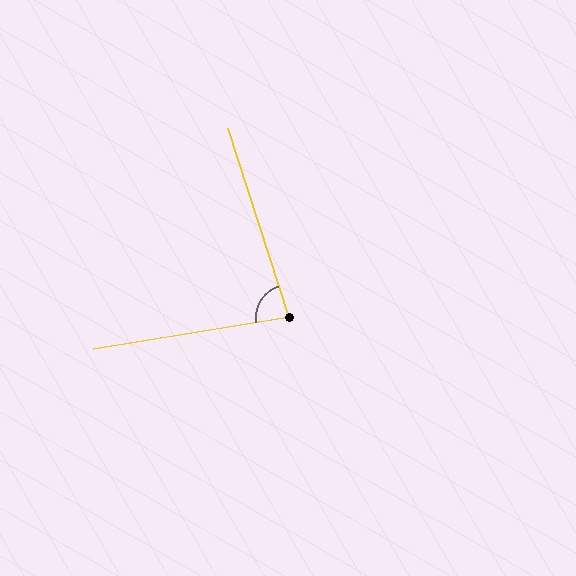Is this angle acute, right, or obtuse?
It is acute.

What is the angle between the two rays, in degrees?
Approximately 82 degrees.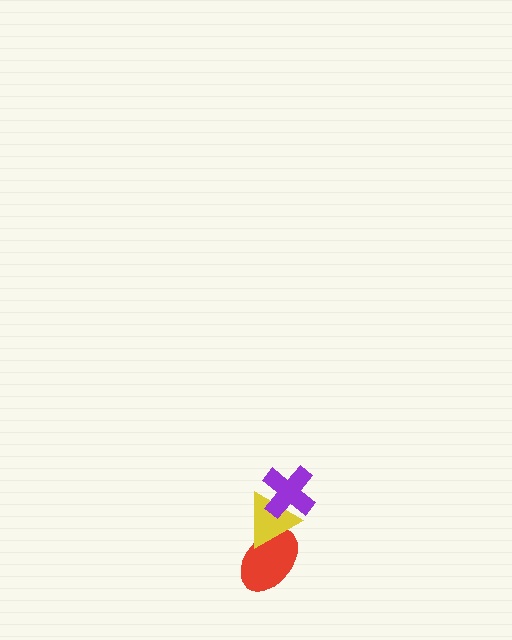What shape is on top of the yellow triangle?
The purple cross is on top of the yellow triangle.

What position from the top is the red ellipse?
The red ellipse is 3rd from the top.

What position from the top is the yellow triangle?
The yellow triangle is 2nd from the top.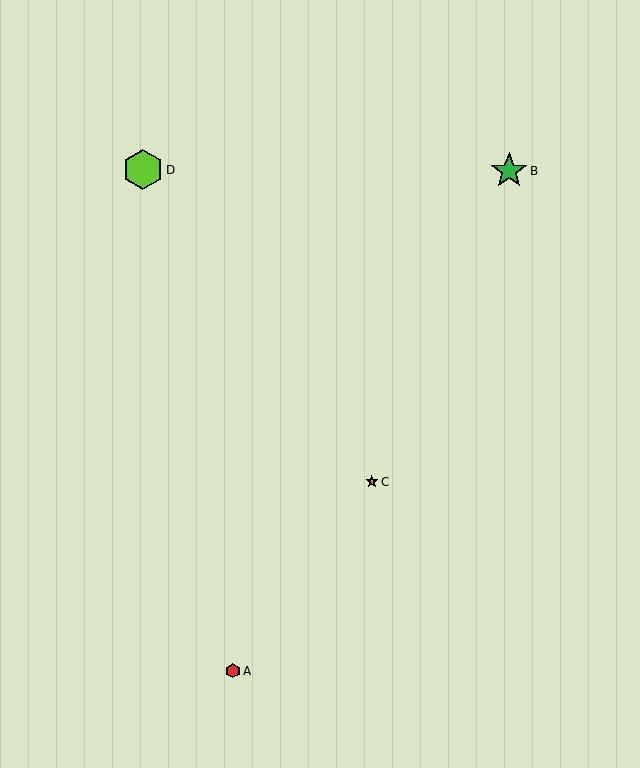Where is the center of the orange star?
The center of the orange star is at (372, 482).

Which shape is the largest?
The lime hexagon (labeled D) is the largest.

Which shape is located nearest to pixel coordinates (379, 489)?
The orange star (labeled C) at (372, 482) is nearest to that location.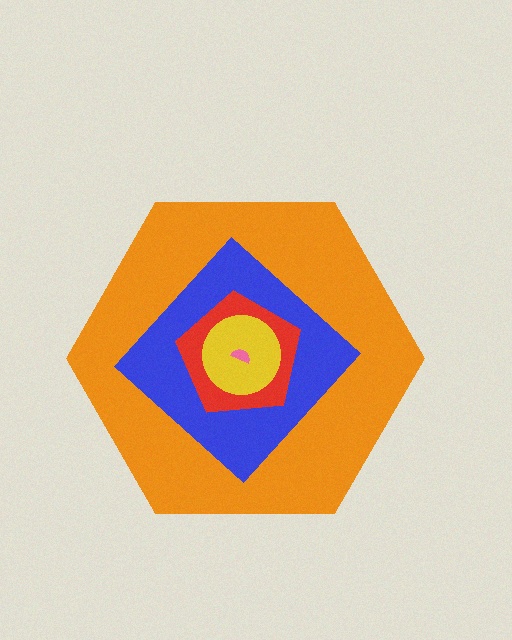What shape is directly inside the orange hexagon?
The blue diamond.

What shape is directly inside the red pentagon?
The yellow circle.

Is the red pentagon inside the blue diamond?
Yes.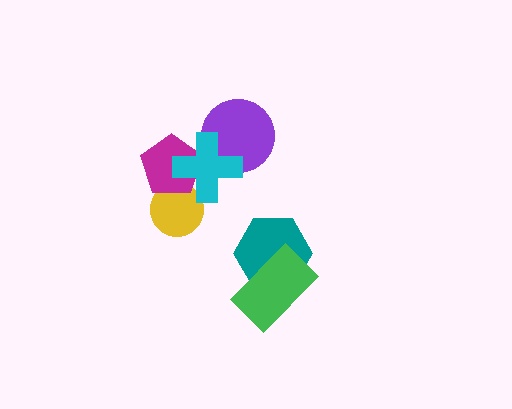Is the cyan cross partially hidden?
No, no other shape covers it.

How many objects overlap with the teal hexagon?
1 object overlaps with the teal hexagon.